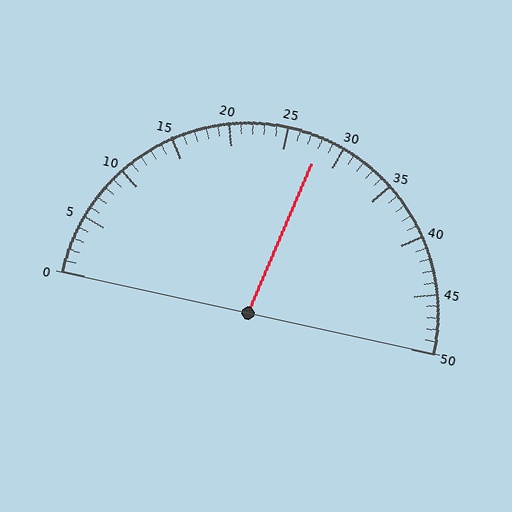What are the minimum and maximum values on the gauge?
The gauge ranges from 0 to 50.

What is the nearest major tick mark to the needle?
The nearest major tick mark is 30.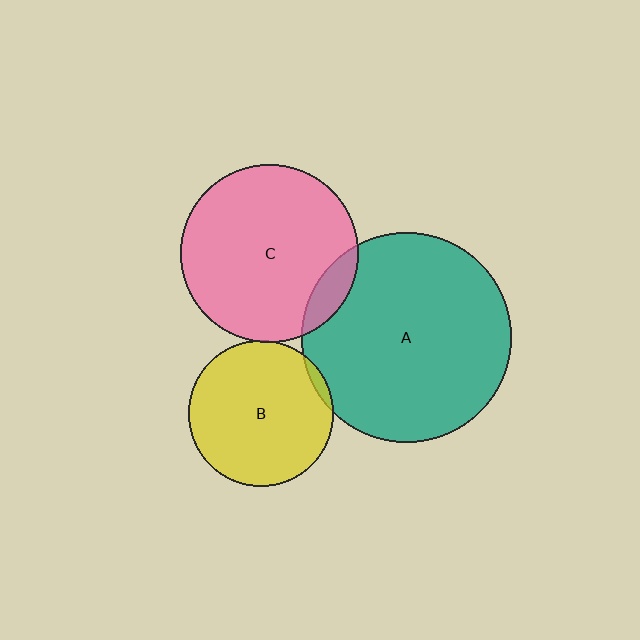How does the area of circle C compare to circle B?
Approximately 1.5 times.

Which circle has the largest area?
Circle A (teal).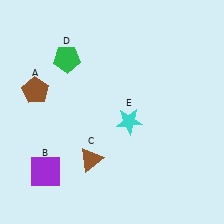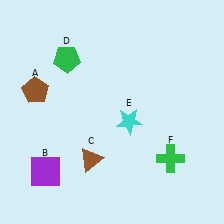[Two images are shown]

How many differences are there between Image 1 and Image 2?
There is 1 difference between the two images.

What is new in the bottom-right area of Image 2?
A green cross (F) was added in the bottom-right area of Image 2.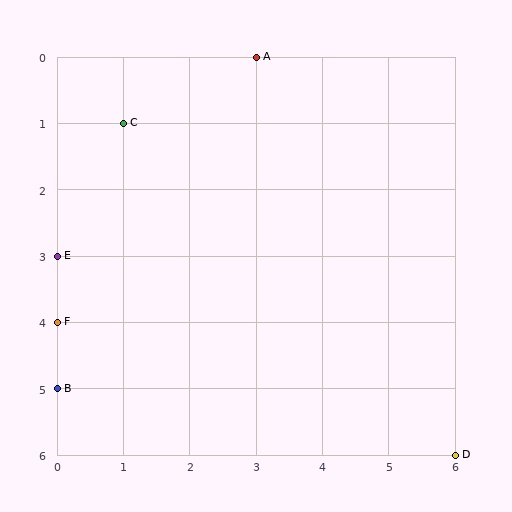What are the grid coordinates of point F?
Point F is at grid coordinates (0, 4).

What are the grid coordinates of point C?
Point C is at grid coordinates (1, 1).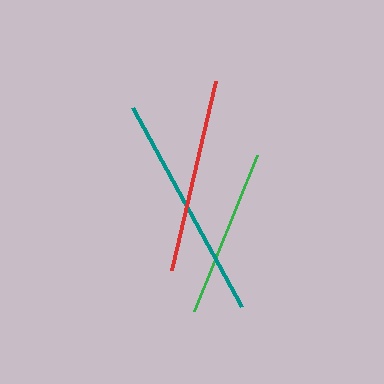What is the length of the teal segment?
The teal segment is approximately 228 pixels long.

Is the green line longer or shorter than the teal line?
The teal line is longer than the green line.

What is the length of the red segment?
The red segment is approximately 194 pixels long.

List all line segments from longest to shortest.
From longest to shortest: teal, red, green.